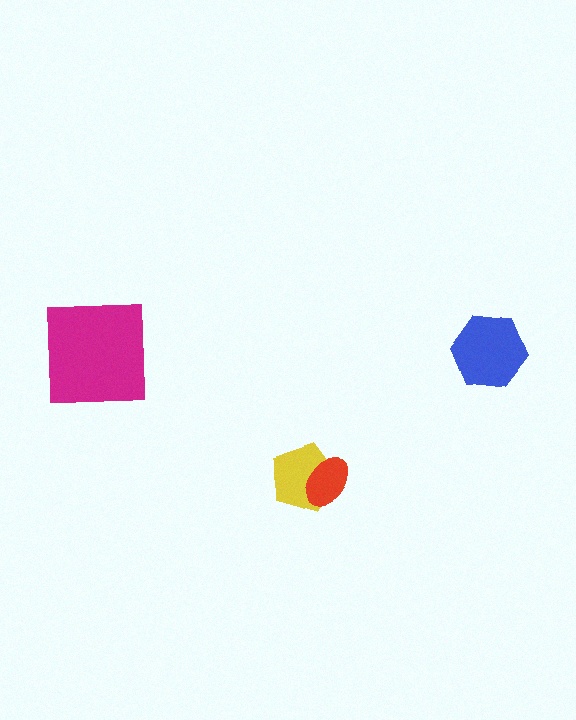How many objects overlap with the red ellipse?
1 object overlaps with the red ellipse.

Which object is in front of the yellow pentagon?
The red ellipse is in front of the yellow pentagon.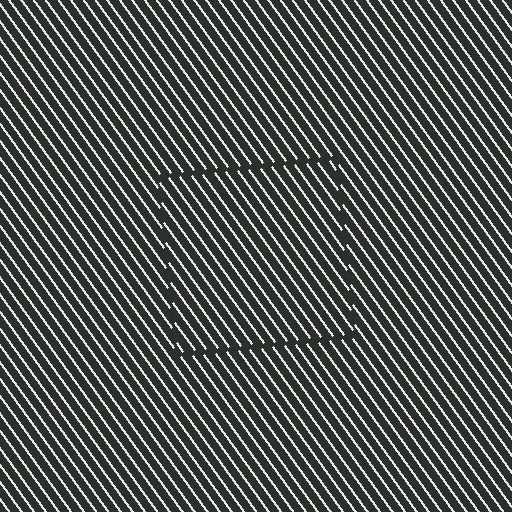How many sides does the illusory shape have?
4 sides — the line-ends trace a square.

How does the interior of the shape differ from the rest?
The interior of the shape contains the same grating, shifted by half a period — the contour is defined by the phase discontinuity where line-ends from the inner and outer gratings abut.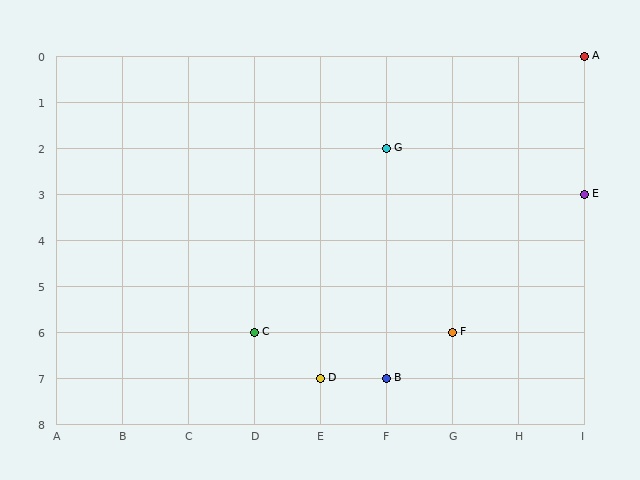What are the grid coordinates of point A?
Point A is at grid coordinates (I, 0).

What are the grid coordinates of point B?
Point B is at grid coordinates (F, 7).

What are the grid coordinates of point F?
Point F is at grid coordinates (G, 6).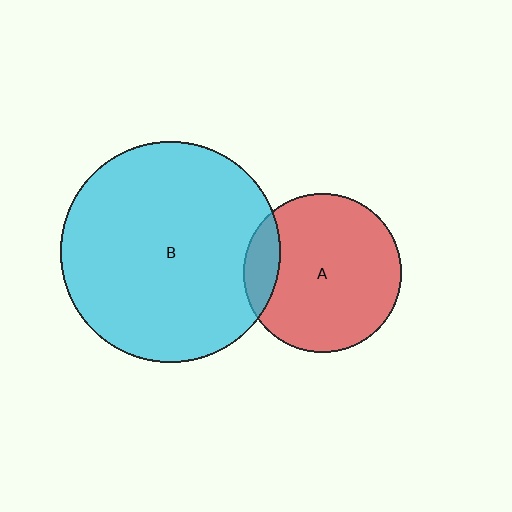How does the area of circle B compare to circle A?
Approximately 1.9 times.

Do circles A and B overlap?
Yes.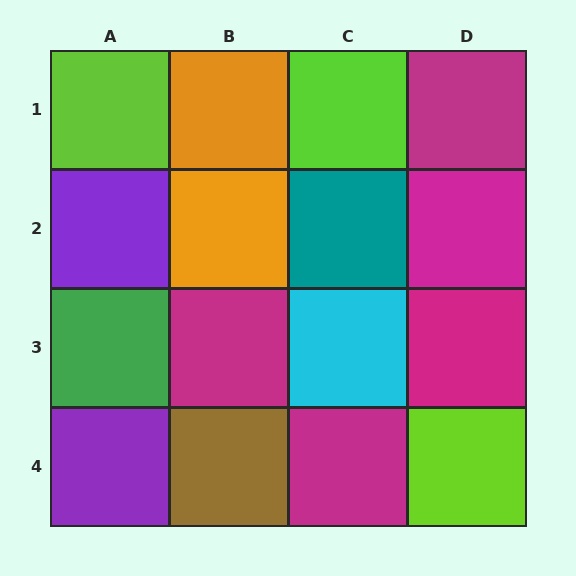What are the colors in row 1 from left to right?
Lime, orange, lime, magenta.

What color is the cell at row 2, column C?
Teal.